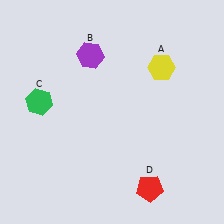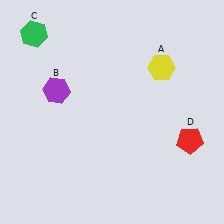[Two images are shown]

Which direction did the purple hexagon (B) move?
The purple hexagon (B) moved down.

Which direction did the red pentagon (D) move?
The red pentagon (D) moved up.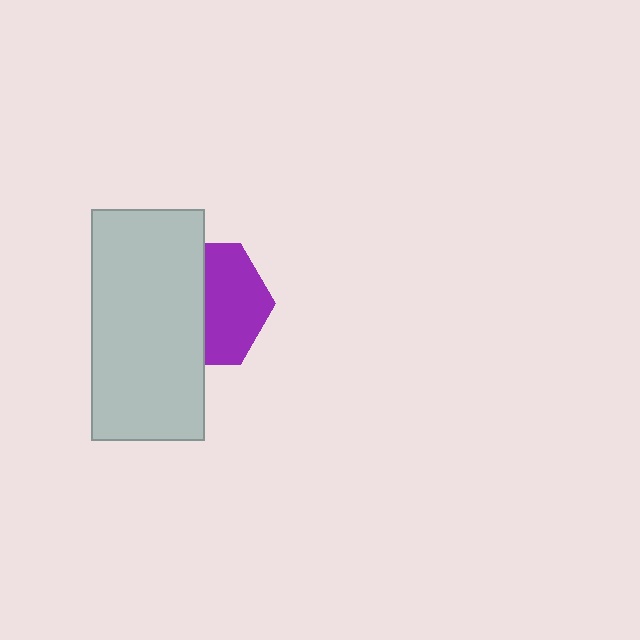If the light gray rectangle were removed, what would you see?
You would see the complete purple hexagon.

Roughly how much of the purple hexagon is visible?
About half of it is visible (roughly 50%).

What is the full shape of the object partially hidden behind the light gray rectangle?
The partially hidden object is a purple hexagon.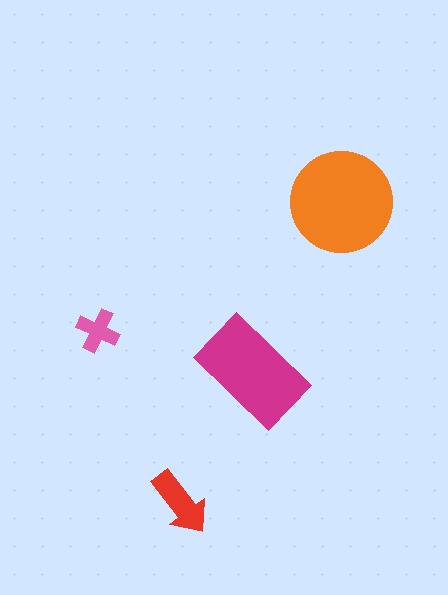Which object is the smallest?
The pink cross.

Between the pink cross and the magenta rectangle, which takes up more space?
The magenta rectangle.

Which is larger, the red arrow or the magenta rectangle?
The magenta rectangle.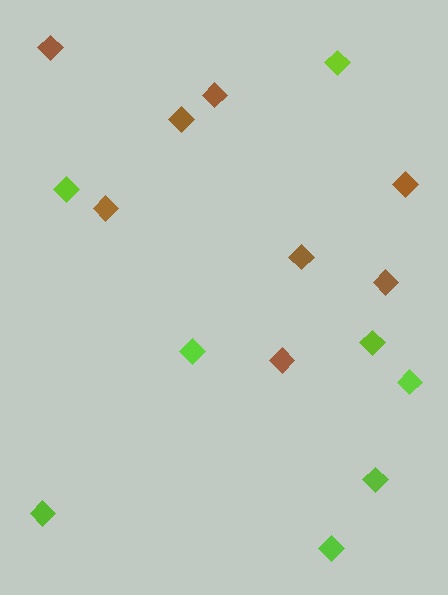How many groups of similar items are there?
There are 2 groups: one group of brown diamonds (8) and one group of lime diamonds (8).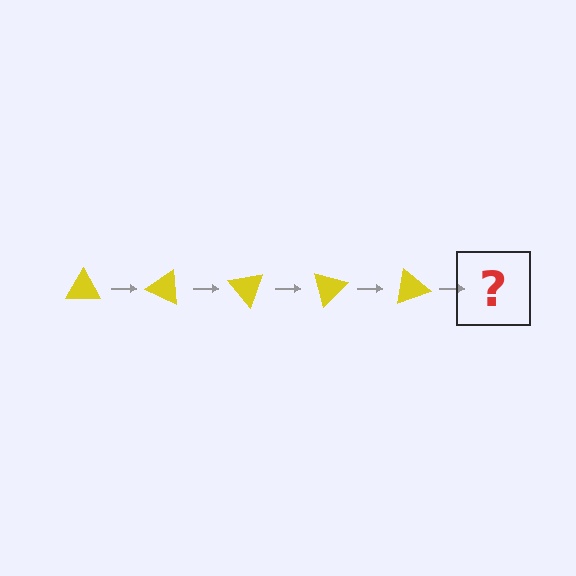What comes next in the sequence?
The next element should be a yellow triangle rotated 125 degrees.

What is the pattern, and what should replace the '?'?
The pattern is that the triangle rotates 25 degrees each step. The '?' should be a yellow triangle rotated 125 degrees.